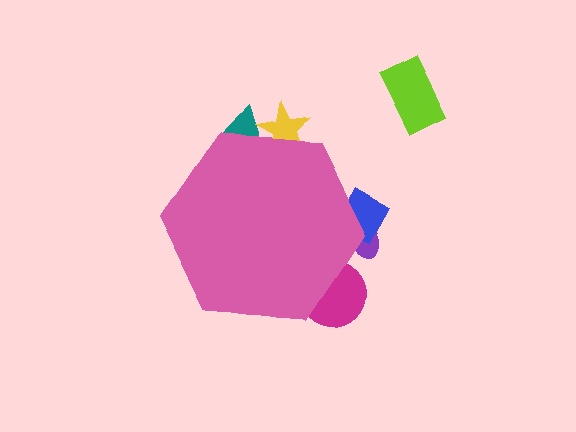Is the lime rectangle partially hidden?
No, the lime rectangle is fully visible.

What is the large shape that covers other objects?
A pink hexagon.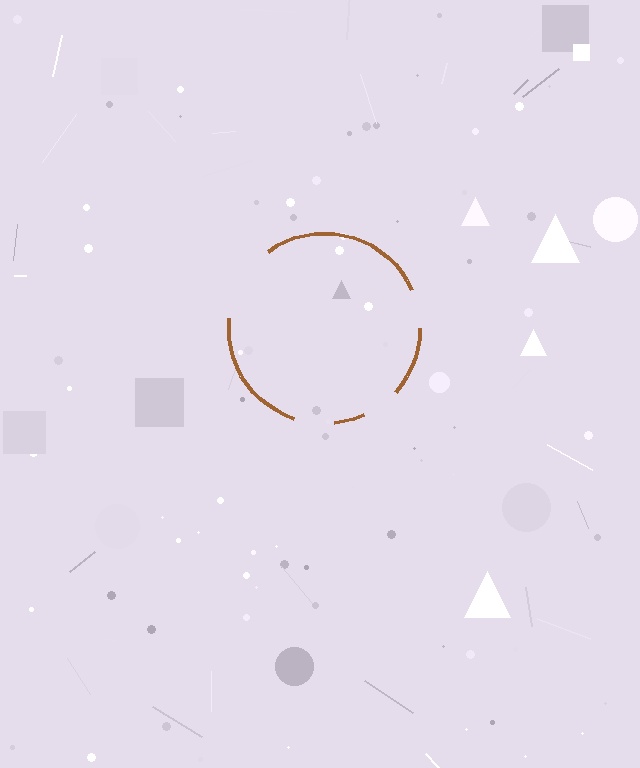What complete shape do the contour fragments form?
The contour fragments form a circle.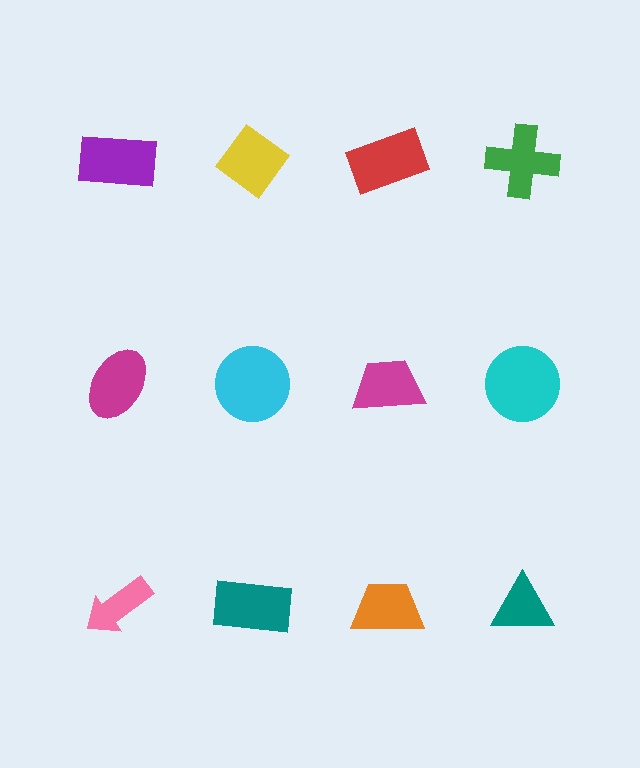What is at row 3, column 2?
A teal rectangle.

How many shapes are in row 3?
4 shapes.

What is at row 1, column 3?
A red rectangle.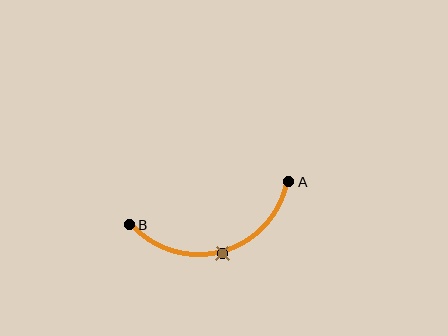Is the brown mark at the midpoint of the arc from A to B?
Yes. The brown mark lies on the arc at equal arc-length from both A and B — it is the arc midpoint.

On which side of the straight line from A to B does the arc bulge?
The arc bulges below the straight line connecting A and B.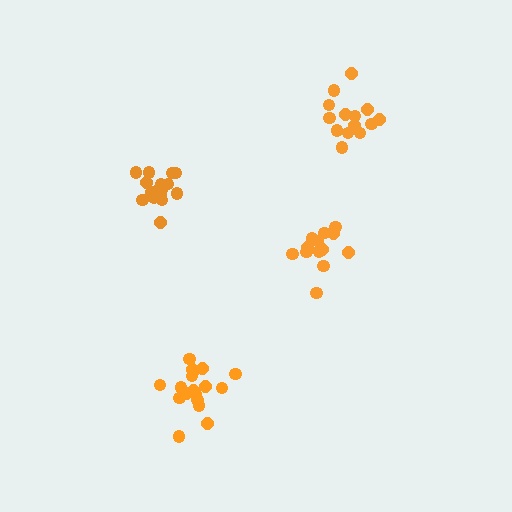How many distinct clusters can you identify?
There are 4 distinct clusters.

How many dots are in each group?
Group 1: 13 dots, Group 2: 14 dots, Group 3: 18 dots, Group 4: 17 dots (62 total).